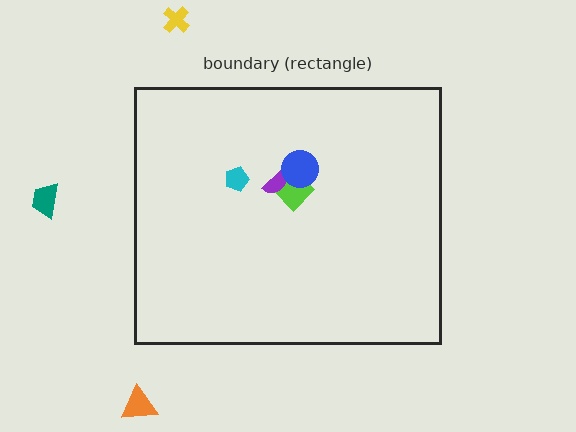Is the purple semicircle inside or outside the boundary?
Inside.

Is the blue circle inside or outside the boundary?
Inside.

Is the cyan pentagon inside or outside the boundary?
Inside.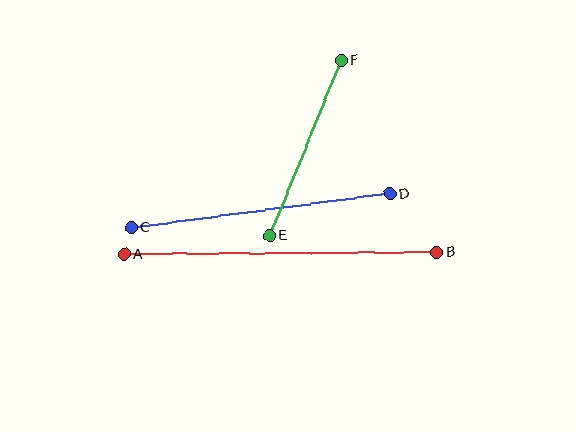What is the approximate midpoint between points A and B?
The midpoint is at approximately (280, 253) pixels.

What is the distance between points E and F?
The distance is approximately 190 pixels.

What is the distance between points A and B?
The distance is approximately 313 pixels.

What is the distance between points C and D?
The distance is approximately 261 pixels.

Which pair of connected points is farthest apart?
Points A and B are farthest apart.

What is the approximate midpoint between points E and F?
The midpoint is at approximately (305, 148) pixels.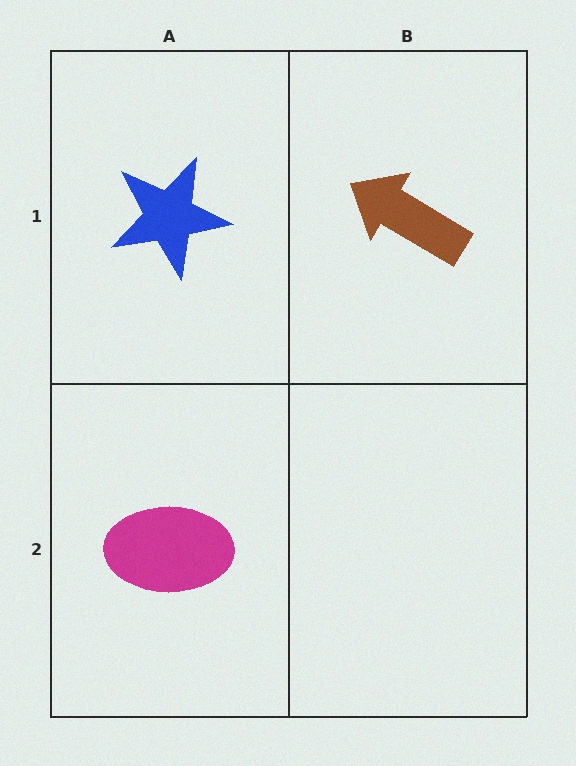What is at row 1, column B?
A brown arrow.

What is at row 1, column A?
A blue star.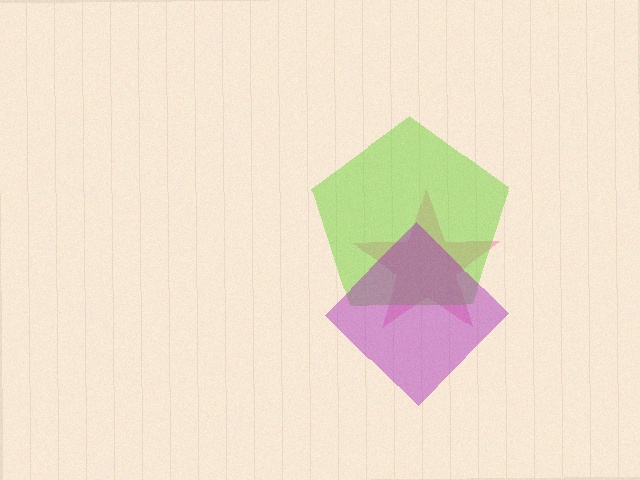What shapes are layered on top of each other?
The layered shapes are: a pink star, a lime pentagon, a purple diamond.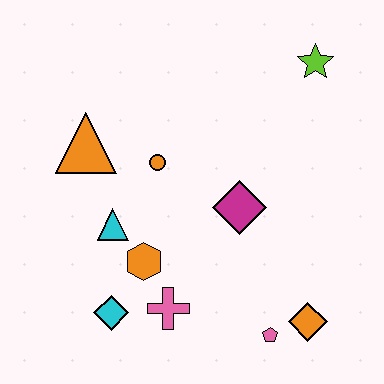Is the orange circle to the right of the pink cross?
No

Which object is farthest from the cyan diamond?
The lime star is farthest from the cyan diamond.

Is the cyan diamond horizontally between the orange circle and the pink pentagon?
No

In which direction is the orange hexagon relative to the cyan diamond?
The orange hexagon is above the cyan diamond.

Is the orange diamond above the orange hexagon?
No